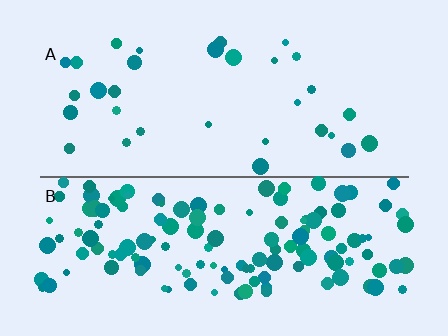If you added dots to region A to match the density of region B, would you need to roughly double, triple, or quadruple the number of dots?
Approximately quadruple.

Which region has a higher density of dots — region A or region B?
B (the bottom).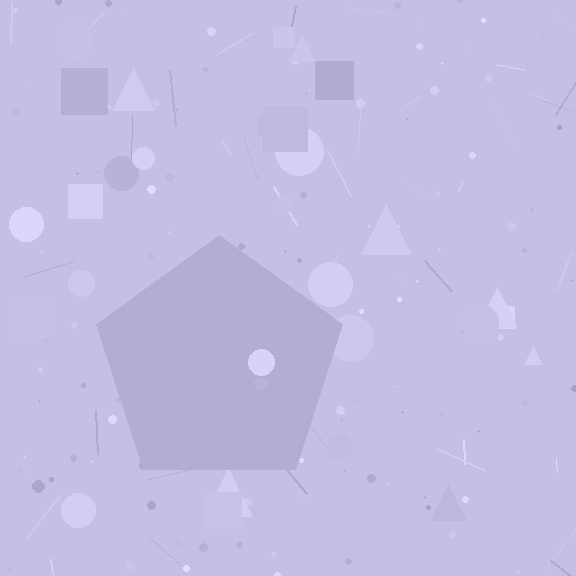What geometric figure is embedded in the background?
A pentagon is embedded in the background.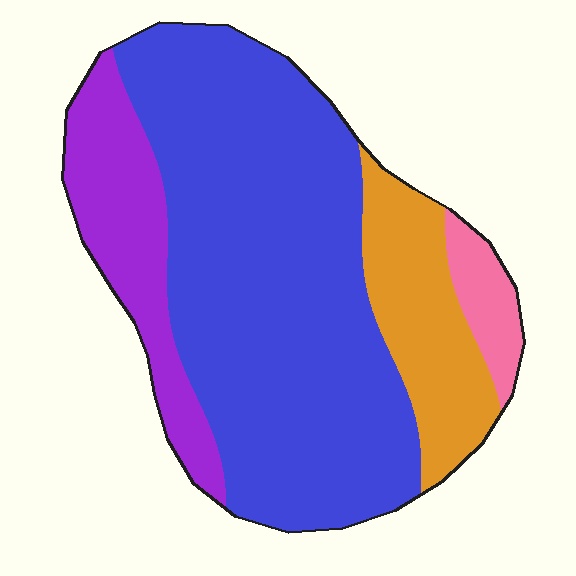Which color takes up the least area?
Pink, at roughly 5%.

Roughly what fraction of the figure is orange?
Orange takes up about one sixth (1/6) of the figure.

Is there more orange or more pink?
Orange.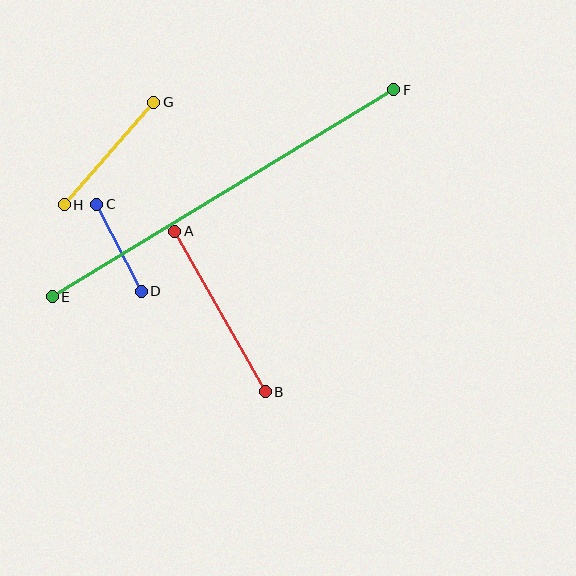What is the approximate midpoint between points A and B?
The midpoint is at approximately (220, 312) pixels.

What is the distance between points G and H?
The distance is approximately 136 pixels.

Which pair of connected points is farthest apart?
Points E and F are farthest apart.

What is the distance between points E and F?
The distance is approximately 399 pixels.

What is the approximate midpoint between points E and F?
The midpoint is at approximately (223, 193) pixels.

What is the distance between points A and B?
The distance is approximately 184 pixels.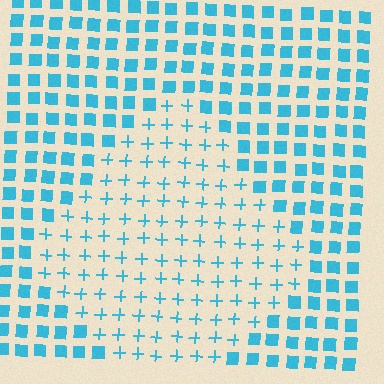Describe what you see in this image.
The image is filled with small cyan elements arranged in a uniform grid. A diamond-shaped region contains plus signs, while the surrounding area contains squares. The boundary is defined purely by the change in element shape.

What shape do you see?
I see a diamond.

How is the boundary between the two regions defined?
The boundary is defined by a change in element shape: plus signs inside vs. squares outside. All elements share the same color and spacing.